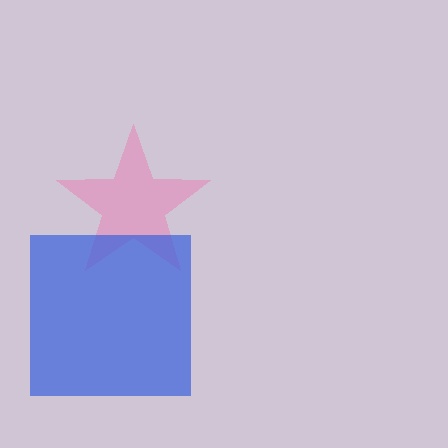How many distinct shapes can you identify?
There are 2 distinct shapes: a pink star, a blue square.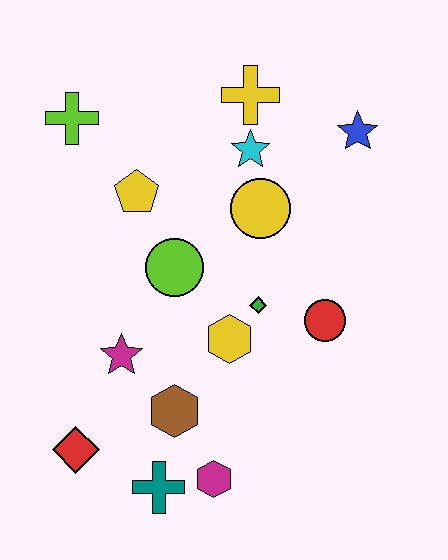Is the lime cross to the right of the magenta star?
No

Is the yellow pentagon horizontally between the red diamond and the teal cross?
Yes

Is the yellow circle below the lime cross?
Yes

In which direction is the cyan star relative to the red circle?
The cyan star is above the red circle.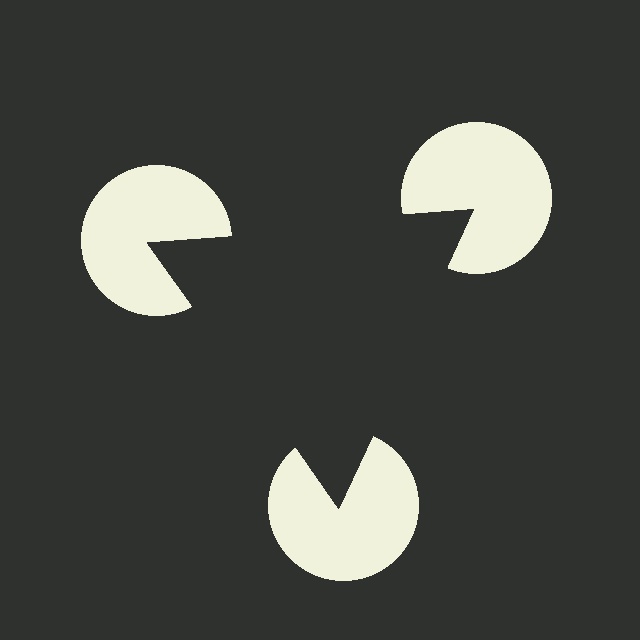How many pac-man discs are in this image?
There are 3 — one at each vertex of the illusory triangle.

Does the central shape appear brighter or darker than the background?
It typically appears slightly darker than the background, even though no actual brightness change is drawn.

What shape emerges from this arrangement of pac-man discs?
An illusory triangle — its edges are inferred from the aligned wedge cuts in the pac-man discs, not physically drawn.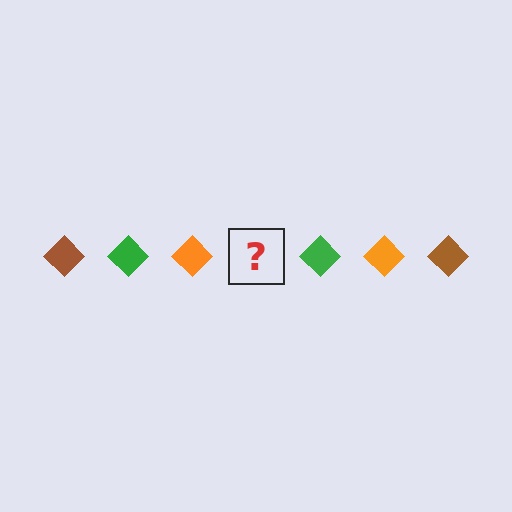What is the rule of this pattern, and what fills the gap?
The rule is that the pattern cycles through brown, green, orange diamonds. The gap should be filled with a brown diamond.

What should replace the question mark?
The question mark should be replaced with a brown diamond.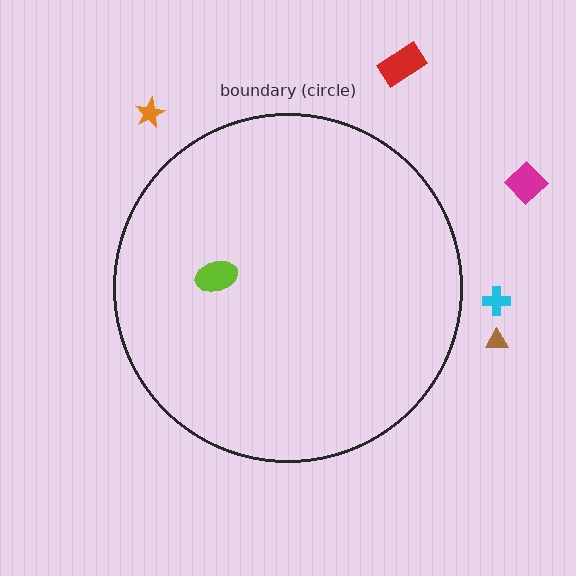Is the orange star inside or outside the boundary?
Outside.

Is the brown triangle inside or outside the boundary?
Outside.